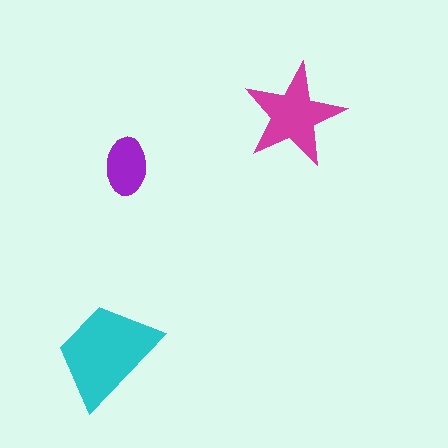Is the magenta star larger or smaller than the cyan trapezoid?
Smaller.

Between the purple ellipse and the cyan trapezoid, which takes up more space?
The cyan trapezoid.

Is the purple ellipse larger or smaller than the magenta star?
Smaller.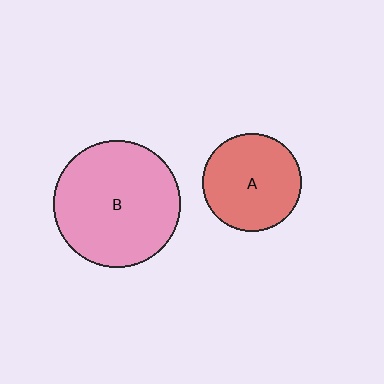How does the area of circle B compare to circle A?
Approximately 1.7 times.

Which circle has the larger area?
Circle B (pink).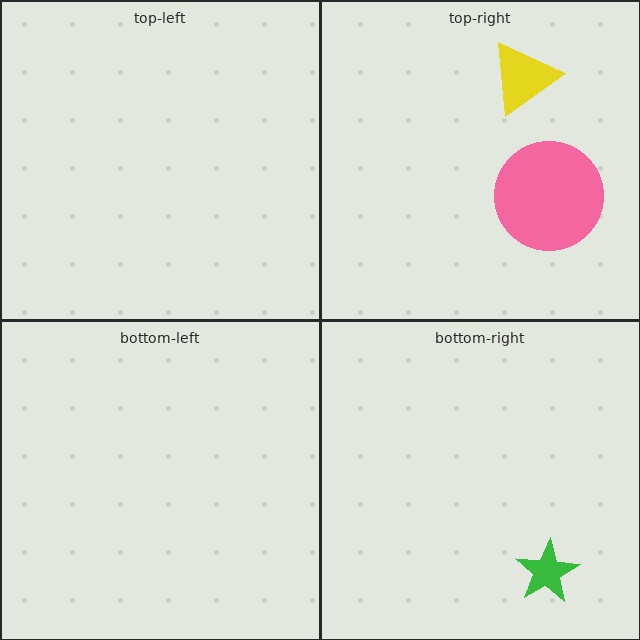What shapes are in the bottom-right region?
The green star.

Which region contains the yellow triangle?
The top-right region.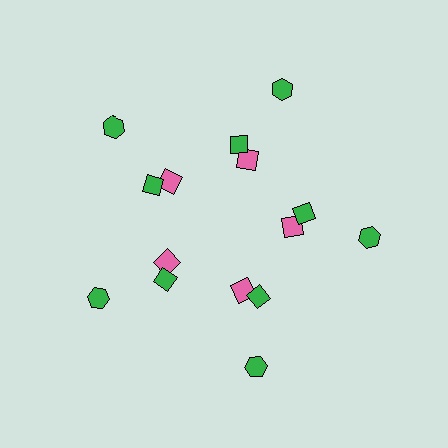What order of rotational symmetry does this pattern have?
This pattern has 5-fold rotational symmetry.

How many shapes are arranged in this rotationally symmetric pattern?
There are 15 shapes, arranged in 5 groups of 3.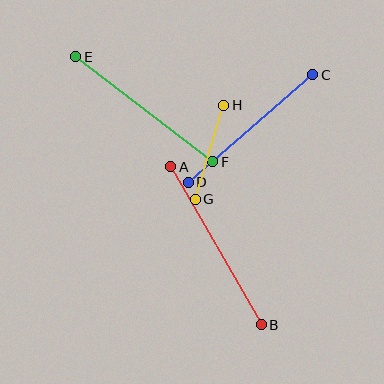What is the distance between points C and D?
The distance is approximately 164 pixels.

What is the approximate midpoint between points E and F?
The midpoint is at approximately (144, 109) pixels.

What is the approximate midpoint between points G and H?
The midpoint is at approximately (209, 152) pixels.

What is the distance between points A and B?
The distance is approximately 182 pixels.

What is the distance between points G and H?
The distance is approximately 98 pixels.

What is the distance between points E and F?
The distance is approximately 173 pixels.